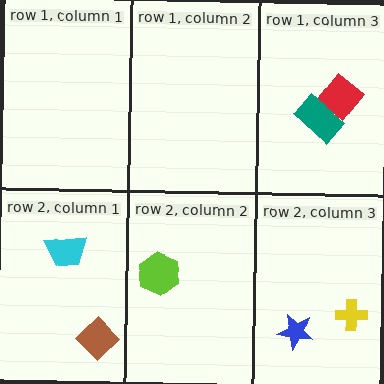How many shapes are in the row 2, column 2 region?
1.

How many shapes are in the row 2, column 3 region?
2.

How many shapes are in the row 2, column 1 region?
2.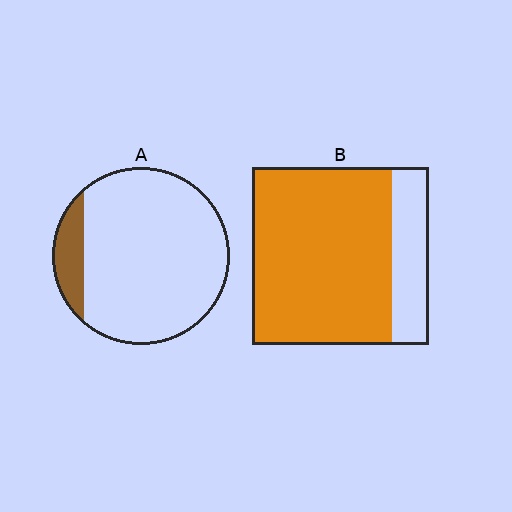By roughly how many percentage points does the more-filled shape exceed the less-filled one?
By roughly 65 percentage points (B over A).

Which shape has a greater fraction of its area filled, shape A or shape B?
Shape B.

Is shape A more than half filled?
No.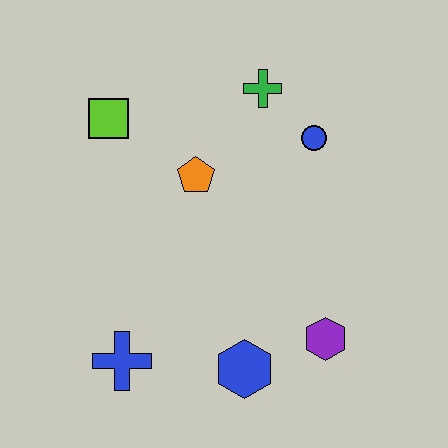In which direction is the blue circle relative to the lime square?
The blue circle is to the right of the lime square.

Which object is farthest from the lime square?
The purple hexagon is farthest from the lime square.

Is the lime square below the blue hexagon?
No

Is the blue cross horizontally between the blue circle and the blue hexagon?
No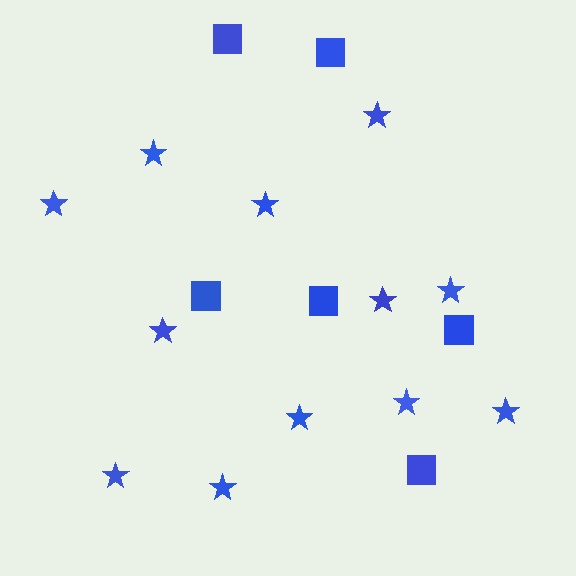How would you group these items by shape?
There are 2 groups: one group of squares (6) and one group of stars (12).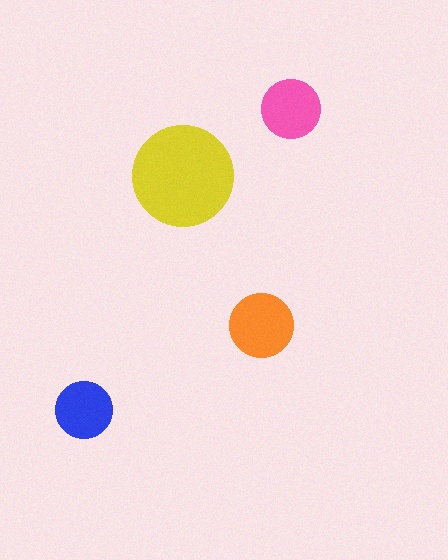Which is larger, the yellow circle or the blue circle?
The yellow one.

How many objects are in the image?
There are 4 objects in the image.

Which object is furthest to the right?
The pink circle is rightmost.